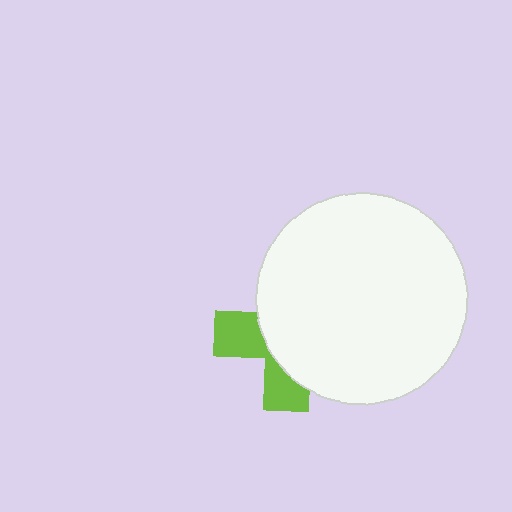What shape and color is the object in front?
The object in front is a white circle.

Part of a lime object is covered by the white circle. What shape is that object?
It is a cross.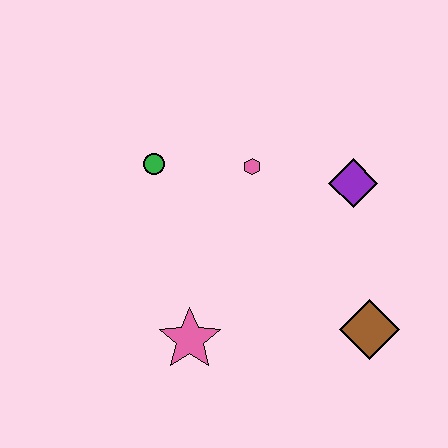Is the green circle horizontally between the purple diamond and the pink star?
No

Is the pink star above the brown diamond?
No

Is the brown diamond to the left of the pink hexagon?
No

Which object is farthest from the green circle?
The brown diamond is farthest from the green circle.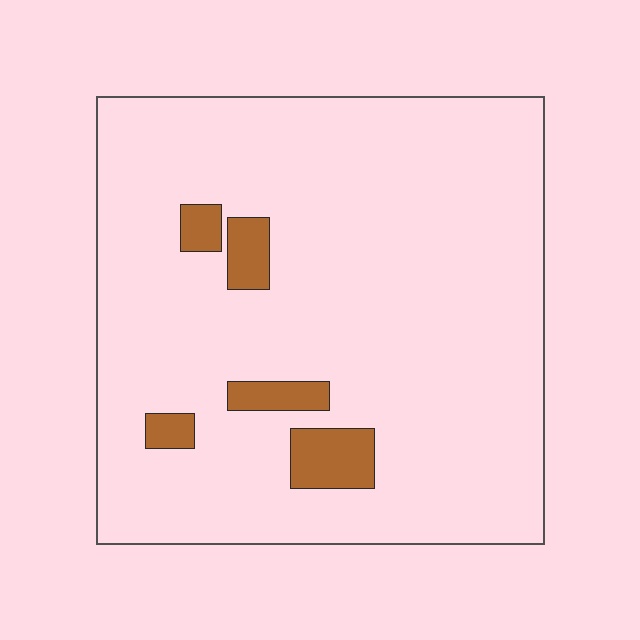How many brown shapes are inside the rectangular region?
5.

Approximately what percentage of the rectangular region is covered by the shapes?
Approximately 10%.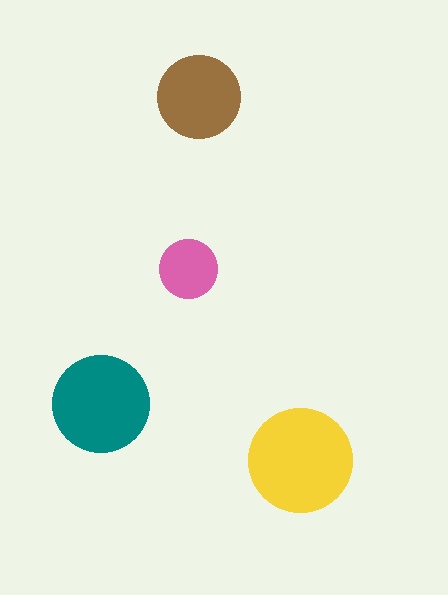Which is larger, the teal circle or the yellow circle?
The yellow one.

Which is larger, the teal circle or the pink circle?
The teal one.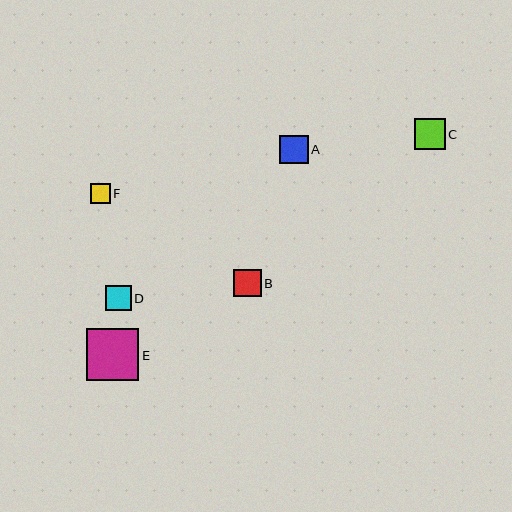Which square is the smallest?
Square F is the smallest with a size of approximately 20 pixels.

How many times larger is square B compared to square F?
Square B is approximately 1.3 times the size of square F.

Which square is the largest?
Square E is the largest with a size of approximately 52 pixels.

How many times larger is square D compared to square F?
Square D is approximately 1.3 times the size of square F.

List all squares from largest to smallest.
From largest to smallest: E, C, A, B, D, F.